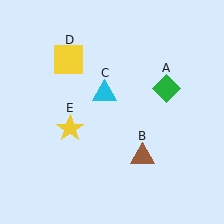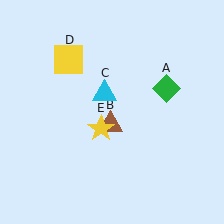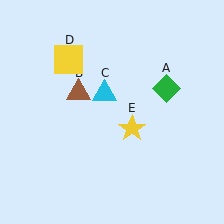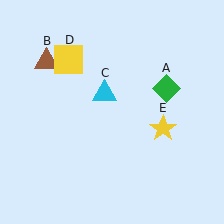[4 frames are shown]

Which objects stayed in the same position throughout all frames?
Green diamond (object A) and cyan triangle (object C) and yellow square (object D) remained stationary.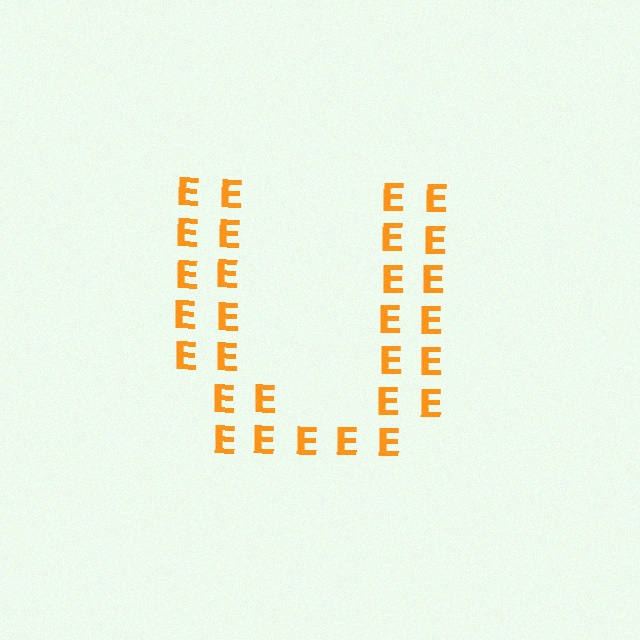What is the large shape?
The large shape is the letter U.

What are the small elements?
The small elements are letter E's.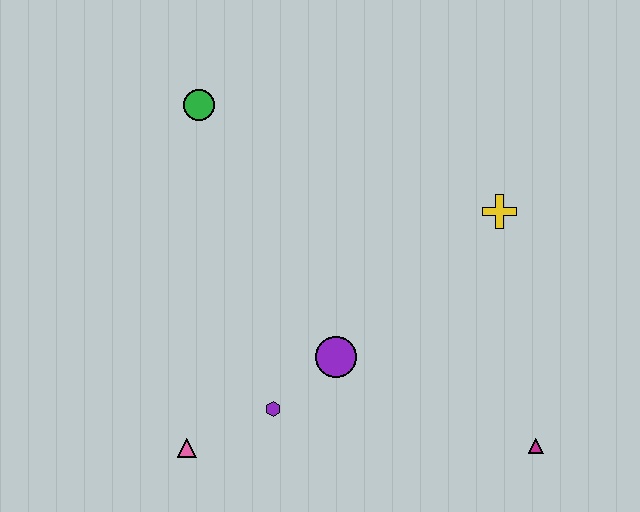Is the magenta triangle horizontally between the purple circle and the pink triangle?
No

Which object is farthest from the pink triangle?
The yellow cross is farthest from the pink triangle.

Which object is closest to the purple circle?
The purple hexagon is closest to the purple circle.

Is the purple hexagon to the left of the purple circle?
Yes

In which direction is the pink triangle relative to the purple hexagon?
The pink triangle is to the left of the purple hexagon.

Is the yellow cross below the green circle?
Yes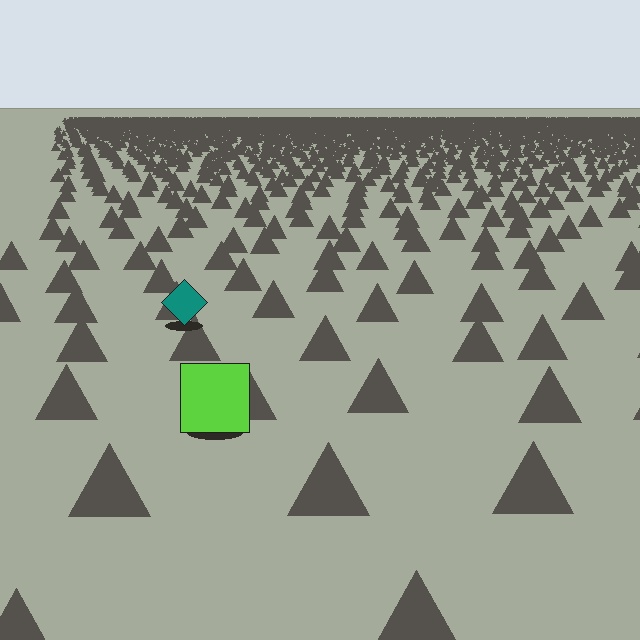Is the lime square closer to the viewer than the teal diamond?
Yes. The lime square is closer — you can tell from the texture gradient: the ground texture is coarser near it.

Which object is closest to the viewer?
The lime square is closest. The texture marks near it are larger and more spread out.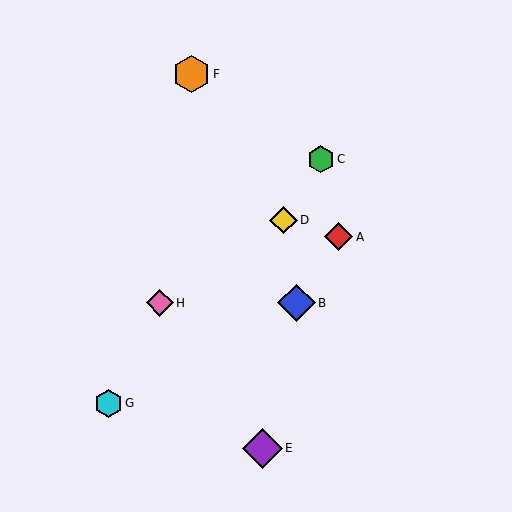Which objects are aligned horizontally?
Objects B, H are aligned horizontally.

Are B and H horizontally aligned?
Yes, both are at y≈303.